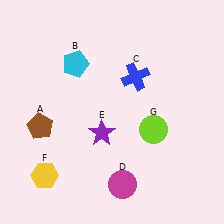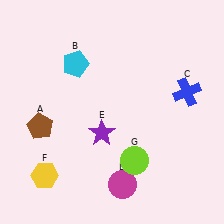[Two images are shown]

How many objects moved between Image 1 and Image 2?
2 objects moved between the two images.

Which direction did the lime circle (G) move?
The lime circle (G) moved down.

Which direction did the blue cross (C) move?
The blue cross (C) moved right.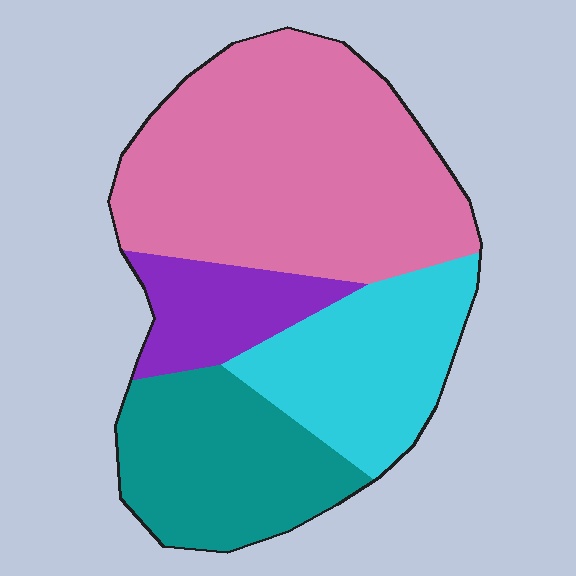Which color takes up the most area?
Pink, at roughly 45%.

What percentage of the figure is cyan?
Cyan takes up about one fifth (1/5) of the figure.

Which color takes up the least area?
Purple, at roughly 10%.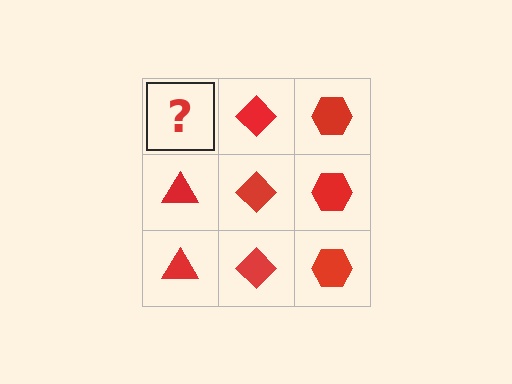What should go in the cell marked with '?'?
The missing cell should contain a red triangle.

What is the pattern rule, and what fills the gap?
The rule is that each column has a consistent shape. The gap should be filled with a red triangle.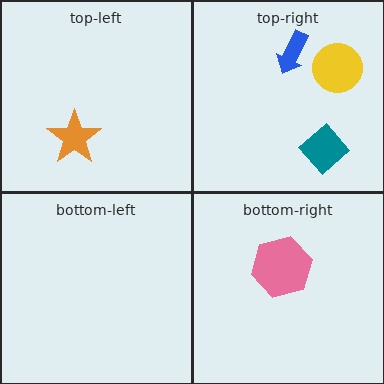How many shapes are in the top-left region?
1.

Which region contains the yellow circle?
The top-right region.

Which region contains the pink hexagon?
The bottom-right region.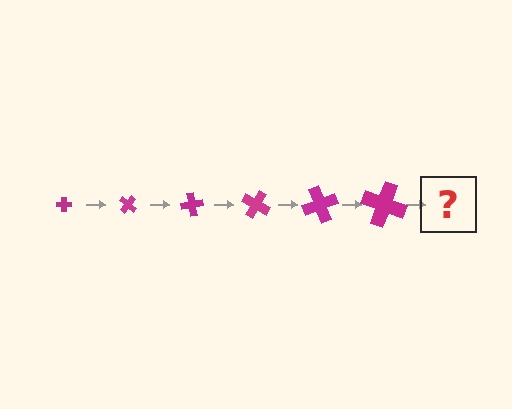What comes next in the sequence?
The next element should be a cross, larger than the previous one and rotated 240 degrees from the start.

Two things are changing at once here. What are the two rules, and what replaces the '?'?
The two rules are that the cross grows larger each step and it rotates 40 degrees each step. The '?' should be a cross, larger than the previous one and rotated 240 degrees from the start.